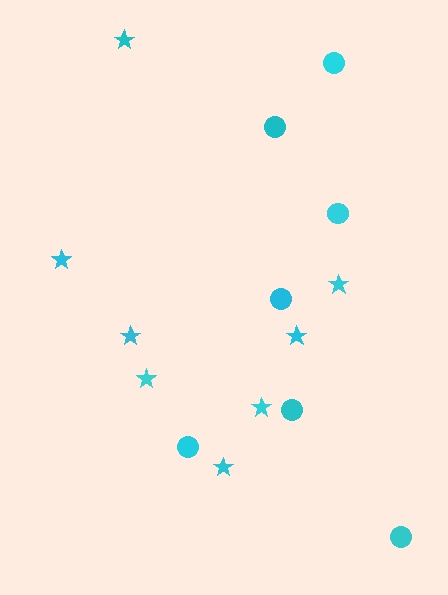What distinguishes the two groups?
There are 2 groups: one group of stars (8) and one group of circles (7).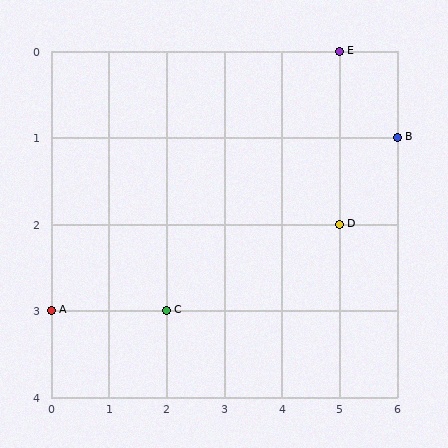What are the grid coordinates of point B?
Point B is at grid coordinates (6, 1).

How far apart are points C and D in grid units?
Points C and D are 3 columns and 1 row apart (about 3.2 grid units diagonally).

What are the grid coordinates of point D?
Point D is at grid coordinates (5, 2).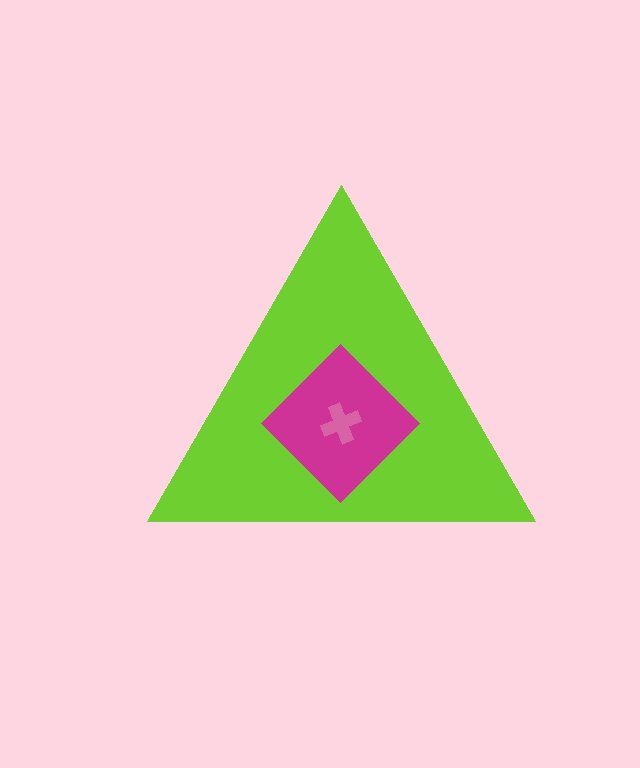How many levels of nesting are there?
3.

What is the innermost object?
The pink cross.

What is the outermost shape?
The lime triangle.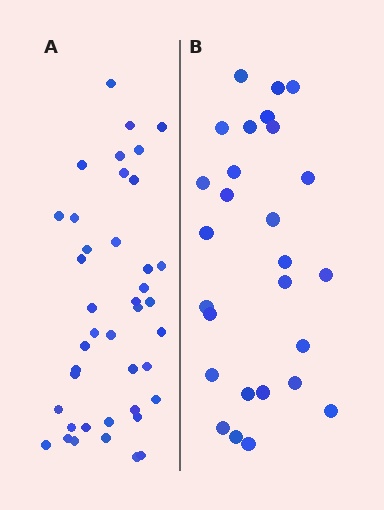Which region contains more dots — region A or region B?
Region A (the left region) has more dots.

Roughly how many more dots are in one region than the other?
Region A has approximately 15 more dots than region B.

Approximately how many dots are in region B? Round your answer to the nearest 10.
About 30 dots. (The exact count is 27, which rounds to 30.)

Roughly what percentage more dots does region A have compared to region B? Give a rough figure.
About 50% more.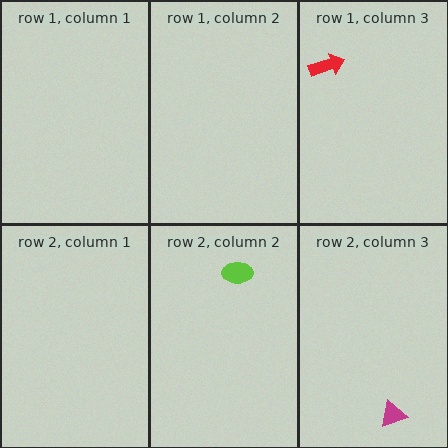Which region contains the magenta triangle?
The row 2, column 3 region.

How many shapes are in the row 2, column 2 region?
1.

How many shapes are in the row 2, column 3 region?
1.